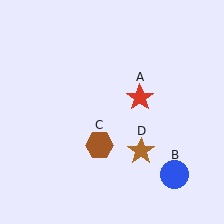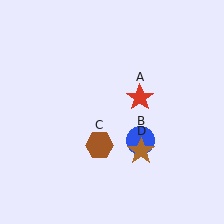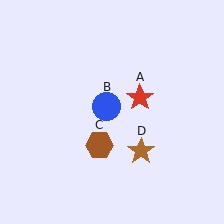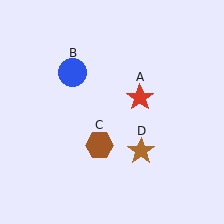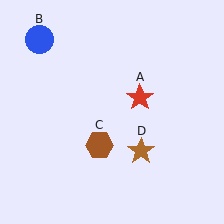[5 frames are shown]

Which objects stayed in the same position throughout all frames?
Red star (object A) and brown hexagon (object C) and brown star (object D) remained stationary.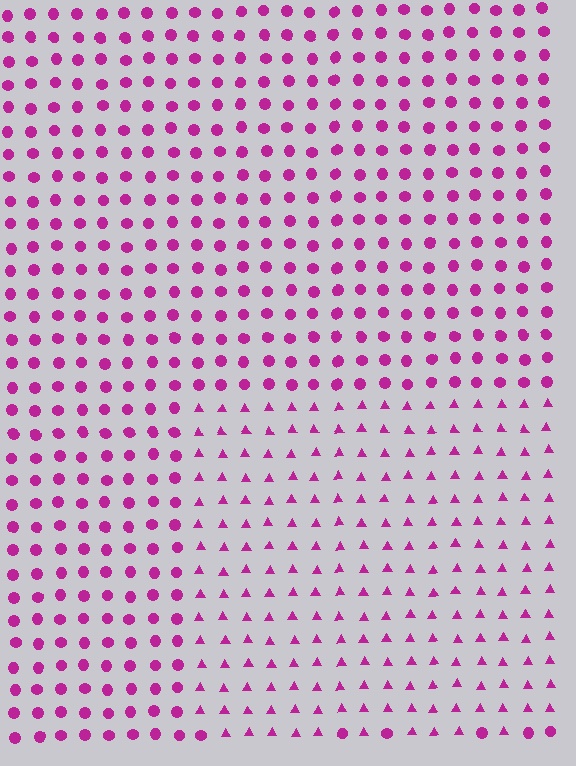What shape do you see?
I see a rectangle.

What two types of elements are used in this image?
The image uses triangles inside the rectangle region and circles outside it.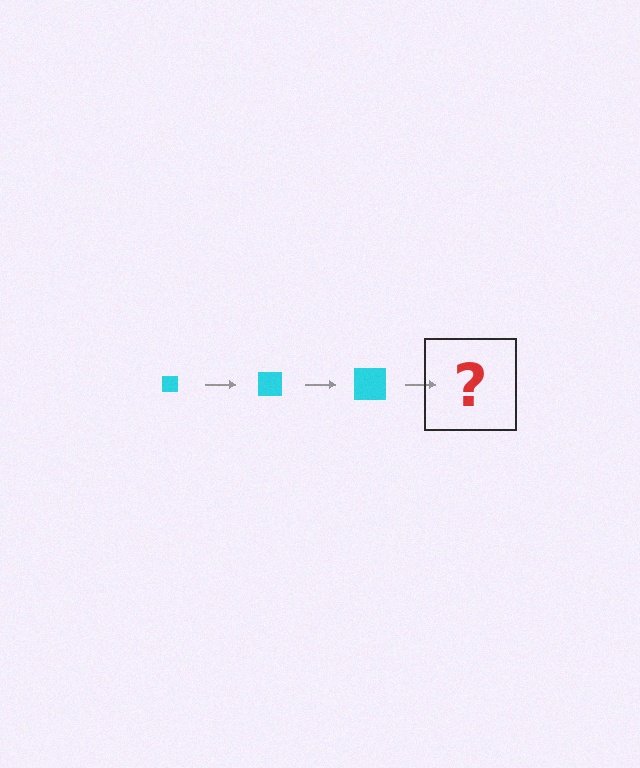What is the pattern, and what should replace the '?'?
The pattern is that the square gets progressively larger each step. The '?' should be a cyan square, larger than the previous one.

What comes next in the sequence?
The next element should be a cyan square, larger than the previous one.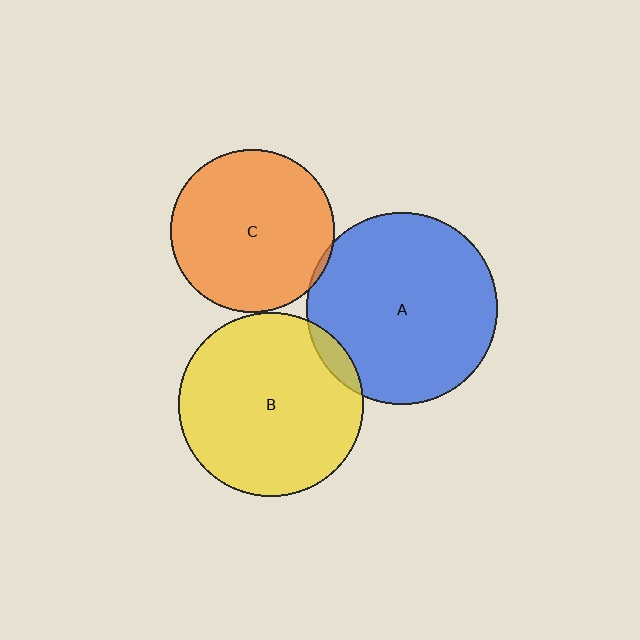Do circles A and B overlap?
Yes.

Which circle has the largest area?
Circle A (blue).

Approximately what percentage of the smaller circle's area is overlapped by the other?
Approximately 5%.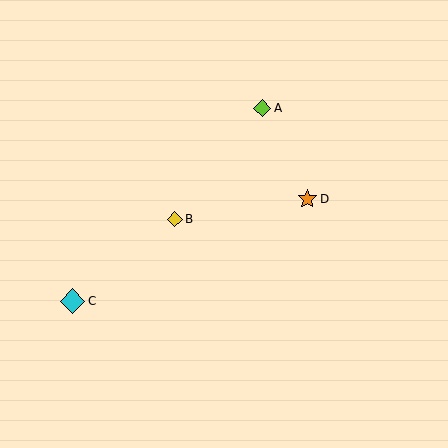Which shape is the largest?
The cyan diamond (labeled C) is the largest.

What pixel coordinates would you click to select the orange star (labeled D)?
Click at (307, 199) to select the orange star D.